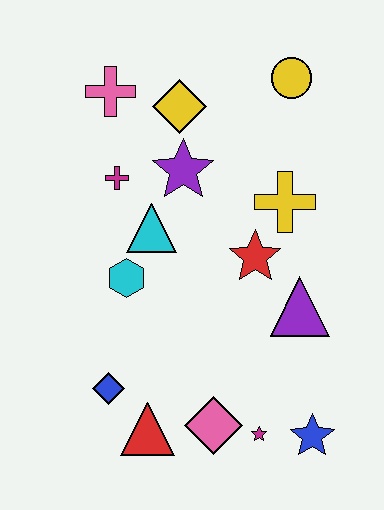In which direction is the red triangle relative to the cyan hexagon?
The red triangle is below the cyan hexagon.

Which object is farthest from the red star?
The pink cross is farthest from the red star.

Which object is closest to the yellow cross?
The red star is closest to the yellow cross.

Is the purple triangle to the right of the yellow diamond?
Yes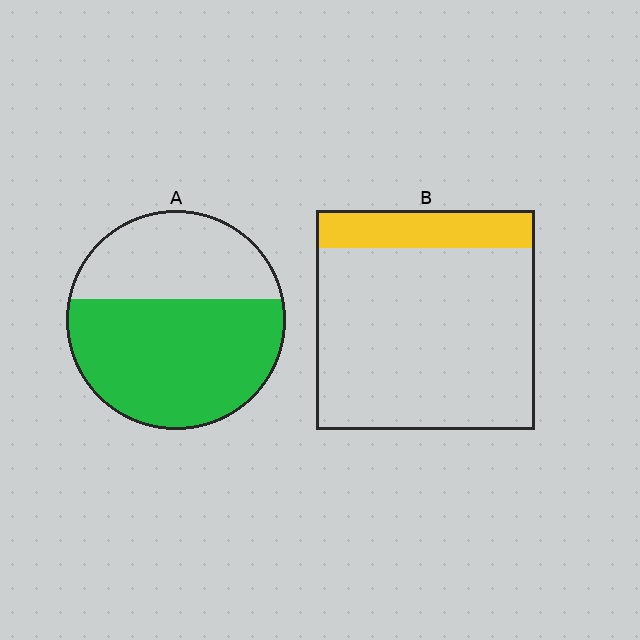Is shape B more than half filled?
No.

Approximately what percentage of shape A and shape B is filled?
A is approximately 60% and B is approximately 15%.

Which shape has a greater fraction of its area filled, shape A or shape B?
Shape A.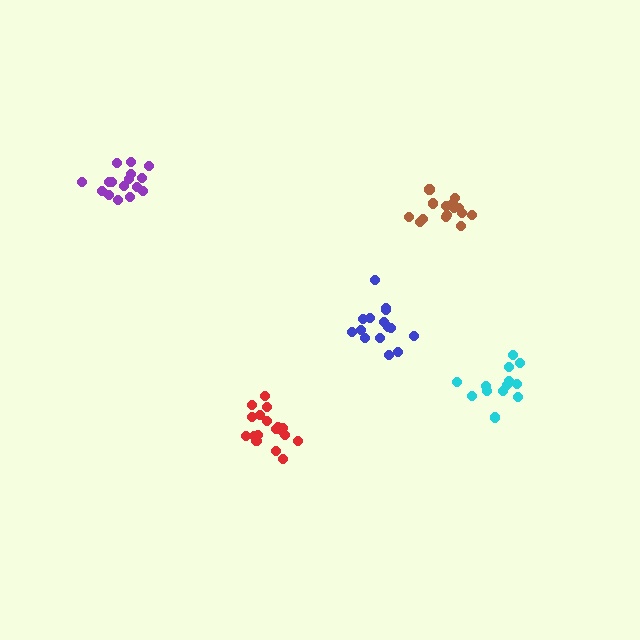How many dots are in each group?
Group 1: 16 dots, Group 2: 13 dots, Group 3: 16 dots, Group 4: 18 dots, Group 5: 15 dots (78 total).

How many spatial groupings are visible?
There are 5 spatial groupings.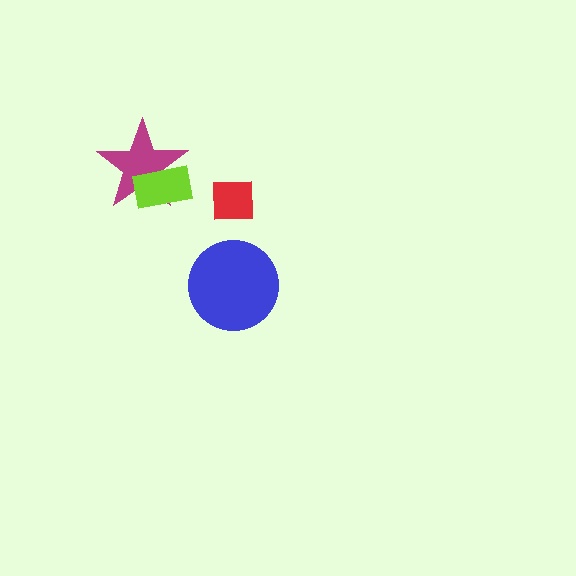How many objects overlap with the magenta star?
1 object overlaps with the magenta star.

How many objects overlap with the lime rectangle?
1 object overlaps with the lime rectangle.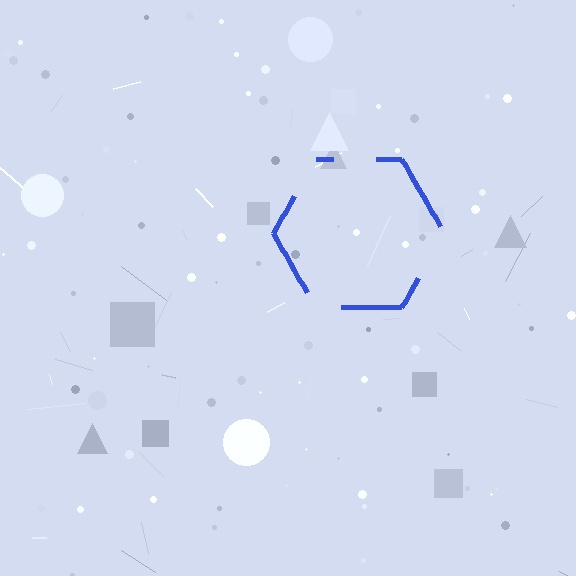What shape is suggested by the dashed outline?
The dashed outline suggests a hexagon.